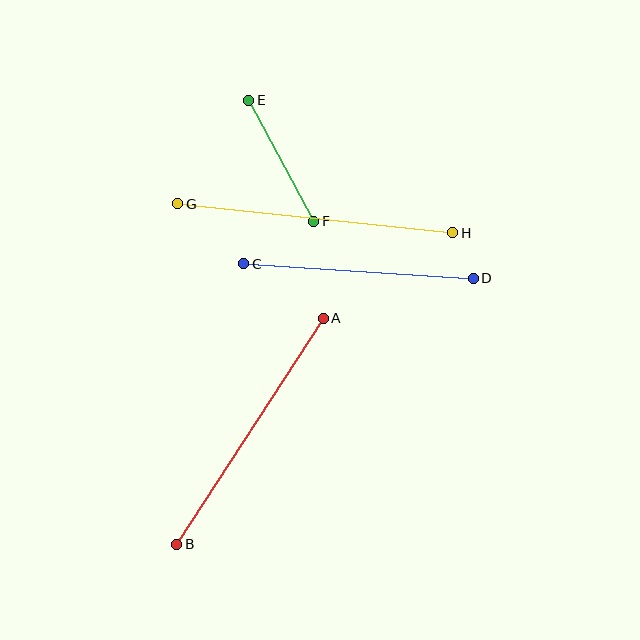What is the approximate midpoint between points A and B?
The midpoint is at approximately (250, 431) pixels.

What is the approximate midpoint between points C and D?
The midpoint is at approximately (358, 271) pixels.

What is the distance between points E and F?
The distance is approximately 137 pixels.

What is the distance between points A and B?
The distance is approximately 269 pixels.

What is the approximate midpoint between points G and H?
The midpoint is at approximately (315, 218) pixels.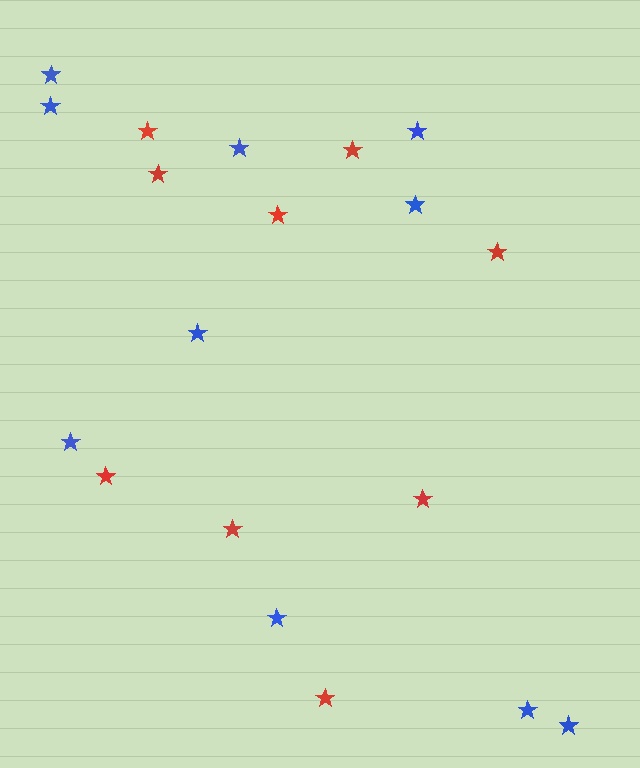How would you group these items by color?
There are 2 groups: one group of blue stars (10) and one group of red stars (9).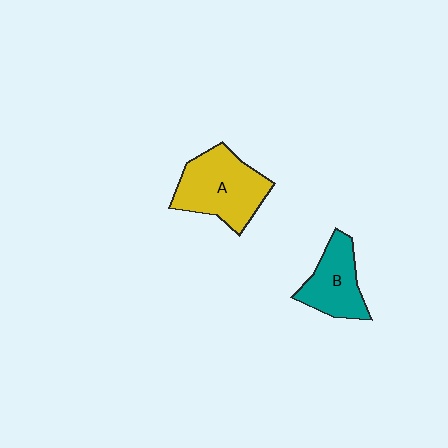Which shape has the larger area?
Shape A (yellow).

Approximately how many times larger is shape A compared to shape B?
Approximately 1.4 times.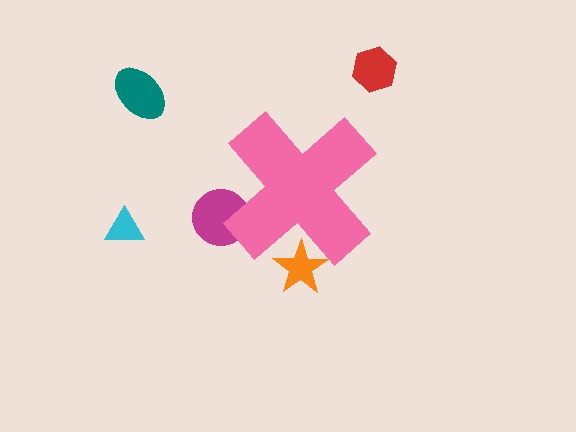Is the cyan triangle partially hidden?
No, the cyan triangle is fully visible.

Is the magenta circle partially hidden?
Yes, the magenta circle is partially hidden behind the pink cross.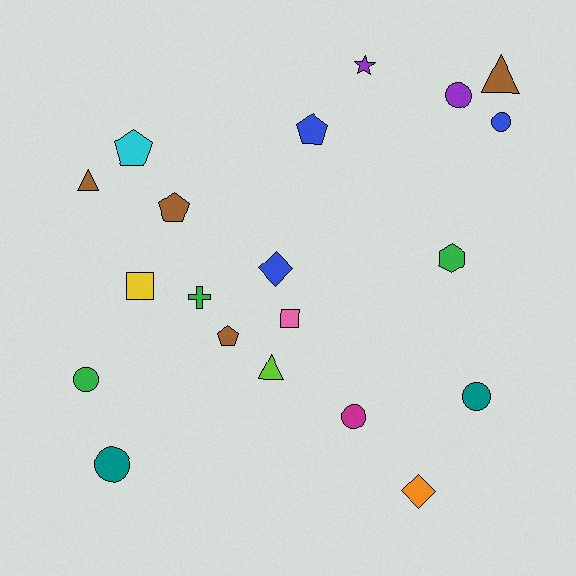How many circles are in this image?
There are 6 circles.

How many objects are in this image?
There are 20 objects.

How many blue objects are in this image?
There are 3 blue objects.